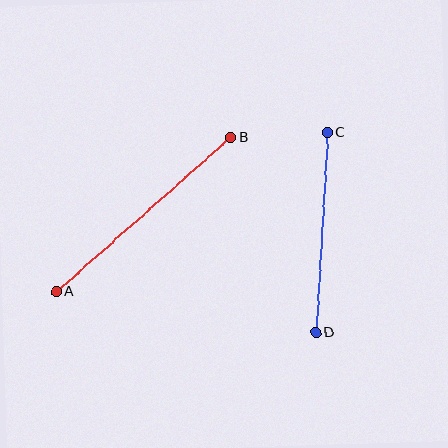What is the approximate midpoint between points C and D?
The midpoint is at approximately (321, 232) pixels.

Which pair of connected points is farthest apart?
Points A and B are farthest apart.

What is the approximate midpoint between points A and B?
The midpoint is at approximately (144, 215) pixels.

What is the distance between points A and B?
The distance is approximately 233 pixels.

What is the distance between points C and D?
The distance is approximately 200 pixels.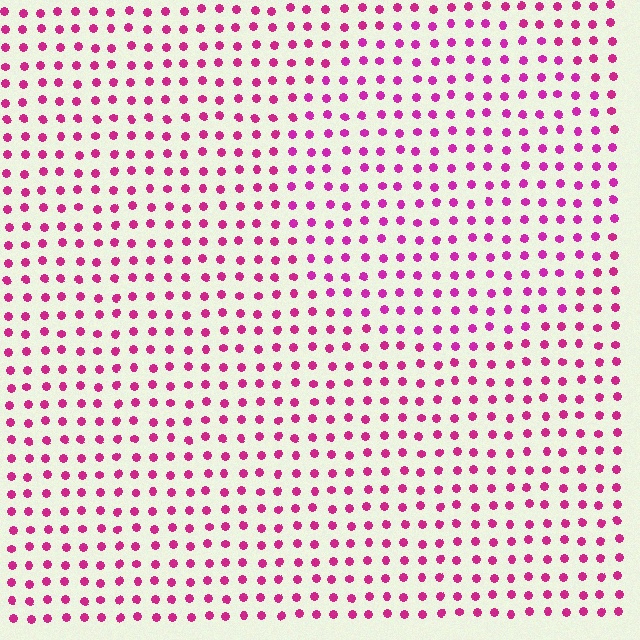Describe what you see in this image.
The image is filled with small magenta elements in a uniform arrangement. A circle-shaped region is visible where the elements are tinted to a slightly different hue, forming a subtle color boundary.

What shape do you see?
I see a circle.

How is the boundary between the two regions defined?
The boundary is defined purely by a slight shift in hue (about 14 degrees). Spacing, size, and orientation are identical on both sides.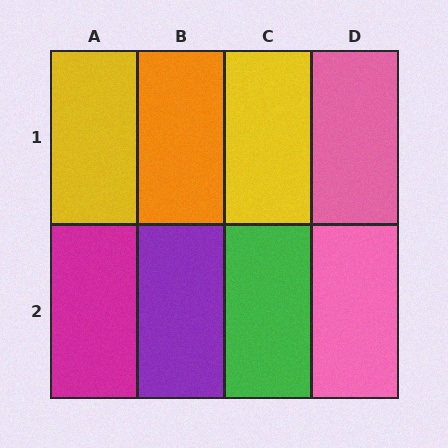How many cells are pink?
2 cells are pink.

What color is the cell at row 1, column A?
Yellow.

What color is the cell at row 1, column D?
Pink.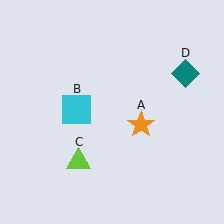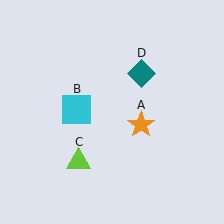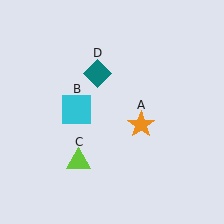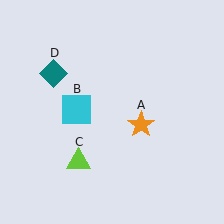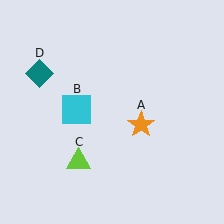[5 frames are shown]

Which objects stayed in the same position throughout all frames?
Orange star (object A) and cyan square (object B) and lime triangle (object C) remained stationary.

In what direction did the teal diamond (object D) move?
The teal diamond (object D) moved left.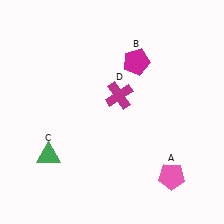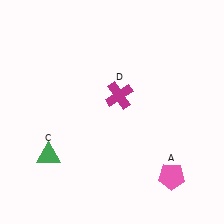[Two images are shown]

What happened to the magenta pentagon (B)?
The magenta pentagon (B) was removed in Image 2. It was in the top-right area of Image 1.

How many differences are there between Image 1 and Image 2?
There is 1 difference between the two images.